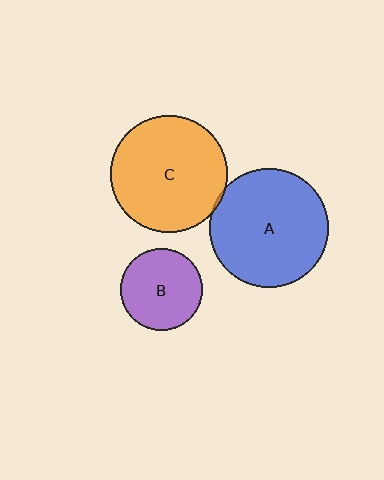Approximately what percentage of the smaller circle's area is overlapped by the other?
Approximately 5%.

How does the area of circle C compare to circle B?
Approximately 2.0 times.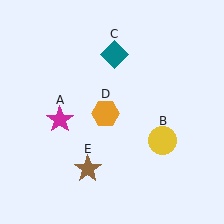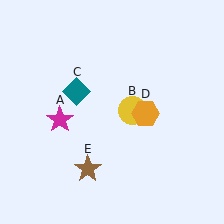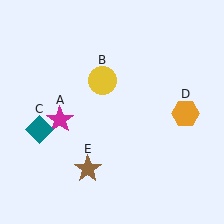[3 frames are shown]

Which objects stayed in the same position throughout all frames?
Magenta star (object A) and brown star (object E) remained stationary.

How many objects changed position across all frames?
3 objects changed position: yellow circle (object B), teal diamond (object C), orange hexagon (object D).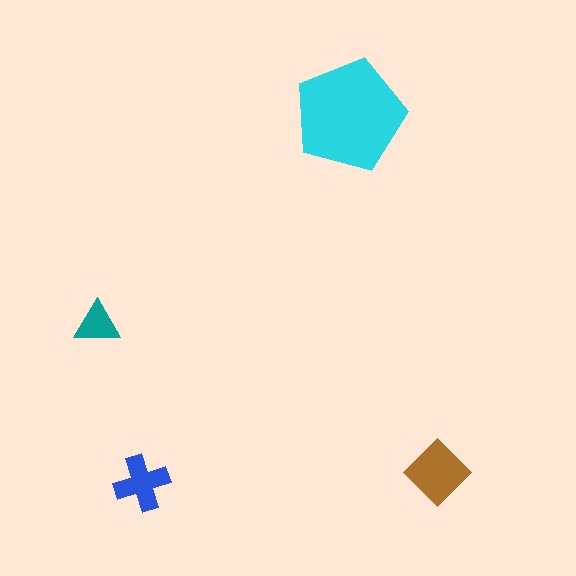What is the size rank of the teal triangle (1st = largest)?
4th.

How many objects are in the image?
There are 4 objects in the image.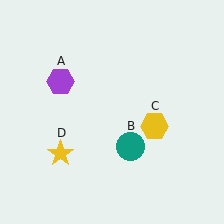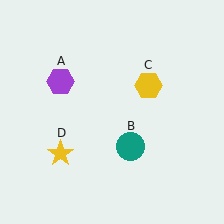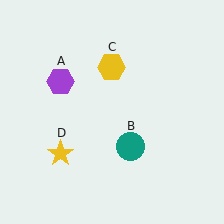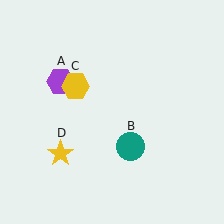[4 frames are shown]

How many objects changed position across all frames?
1 object changed position: yellow hexagon (object C).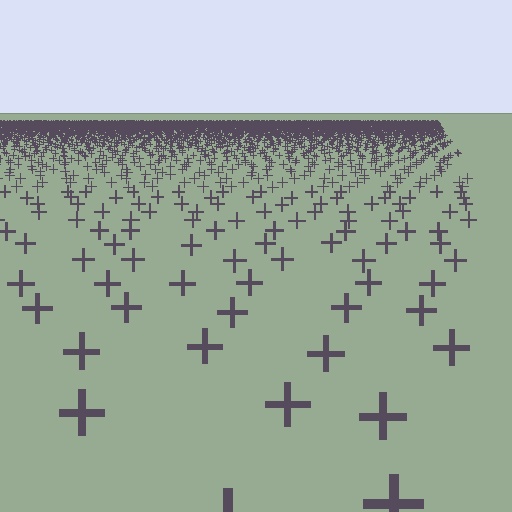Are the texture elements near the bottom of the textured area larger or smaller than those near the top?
Larger. Near the bottom, elements are closer to the viewer and appear at a bigger on-screen size.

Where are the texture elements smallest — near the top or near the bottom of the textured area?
Near the top.